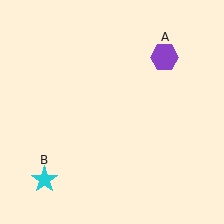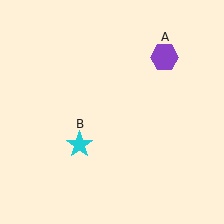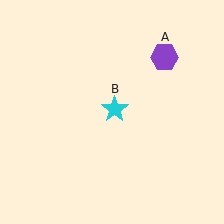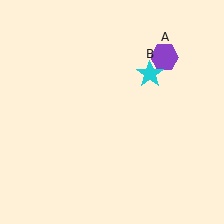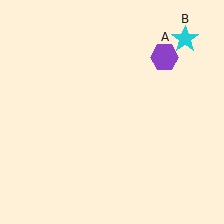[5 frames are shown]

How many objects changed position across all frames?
1 object changed position: cyan star (object B).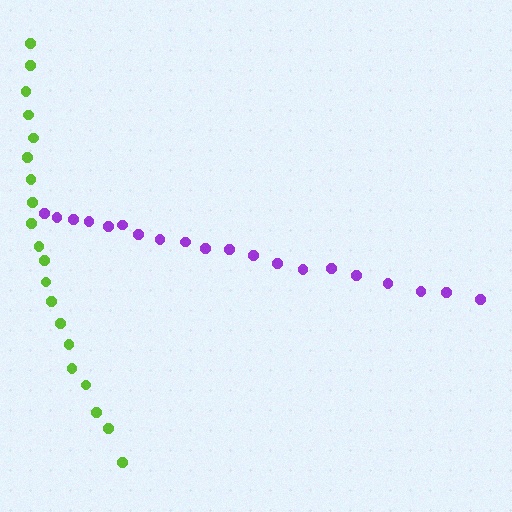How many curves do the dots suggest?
There are 2 distinct paths.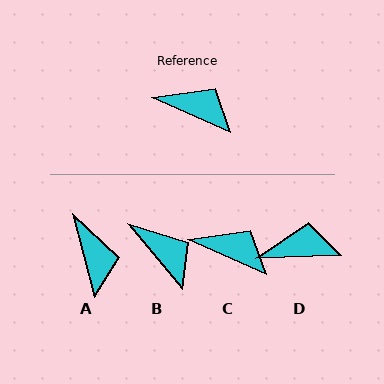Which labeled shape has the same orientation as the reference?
C.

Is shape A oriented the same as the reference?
No, it is off by about 51 degrees.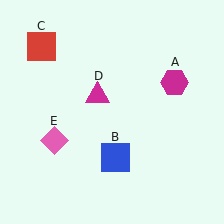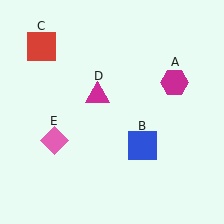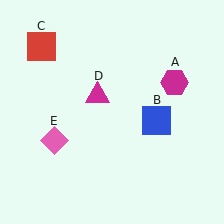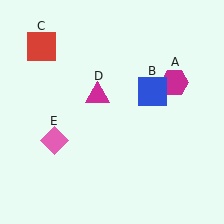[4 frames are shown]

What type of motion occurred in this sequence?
The blue square (object B) rotated counterclockwise around the center of the scene.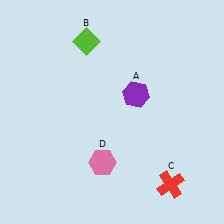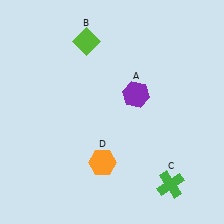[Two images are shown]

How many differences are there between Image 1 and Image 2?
There are 2 differences between the two images.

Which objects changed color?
C changed from red to green. D changed from pink to orange.